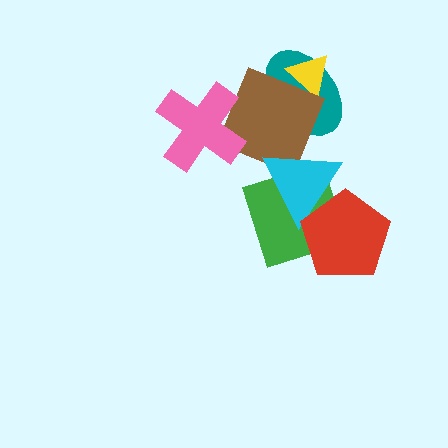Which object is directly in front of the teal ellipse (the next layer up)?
The yellow triangle is directly in front of the teal ellipse.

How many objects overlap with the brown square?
3 objects overlap with the brown square.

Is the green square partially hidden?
Yes, it is partially covered by another shape.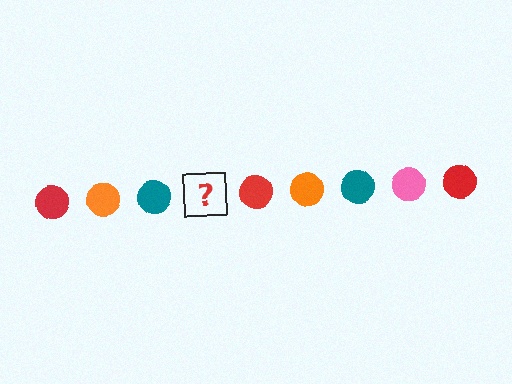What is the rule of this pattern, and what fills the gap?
The rule is that the pattern cycles through red, orange, teal, pink circles. The gap should be filled with a pink circle.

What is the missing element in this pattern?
The missing element is a pink circle.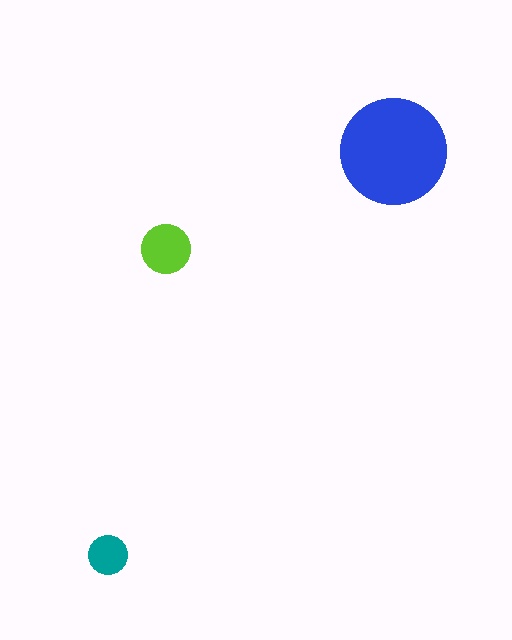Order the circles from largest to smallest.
the blue one, the lime one, the teal one.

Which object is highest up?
The blue circle is topmost.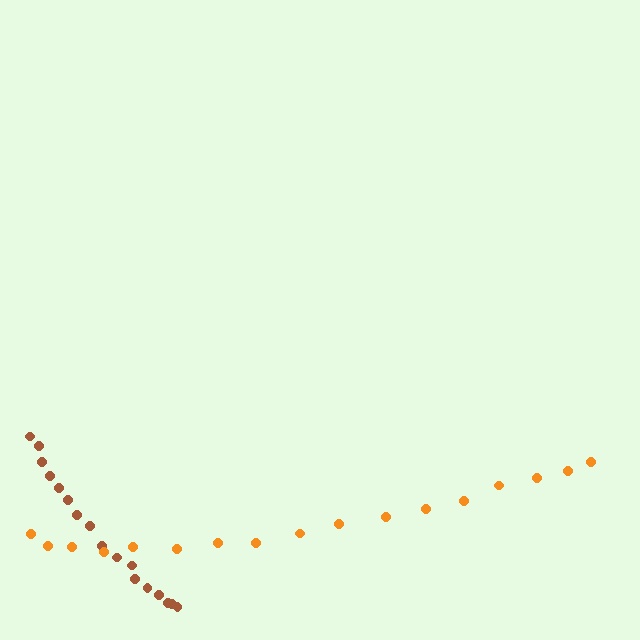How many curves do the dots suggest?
There are 2 distinct paths.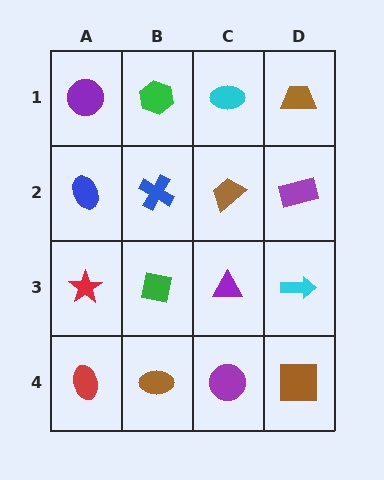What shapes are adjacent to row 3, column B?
A blue cross (row 2, column B), a brown ellipse (row 4, column B), a red star (row 3, column A), a purple triangle (row 3, column C).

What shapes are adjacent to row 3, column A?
A blue ellipse (row 2, column A), a red ellipse (row 4, column A), a green square (row 3, column B).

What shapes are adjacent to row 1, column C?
A brown trapezoid (row 2, column C), a green hexagon (row 1, column B), a brown trapezoid (row 1, column D).